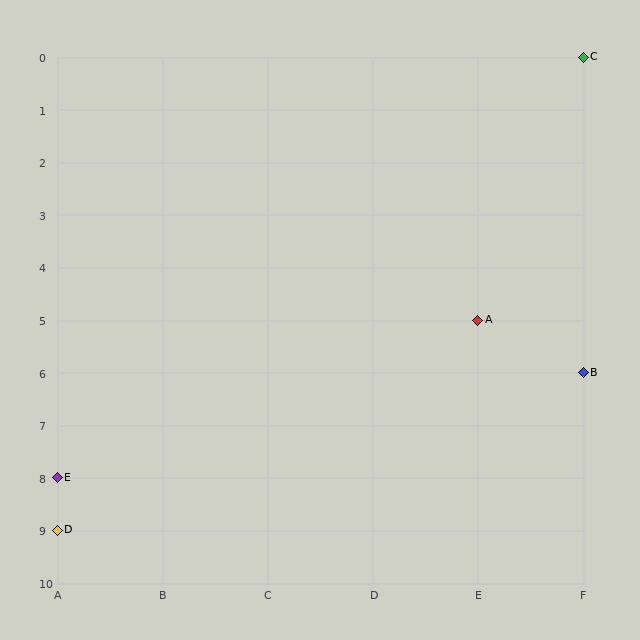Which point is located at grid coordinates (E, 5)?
Point A is at (E, 5).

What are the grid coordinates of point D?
Point D is at grid coordinates (A, 9).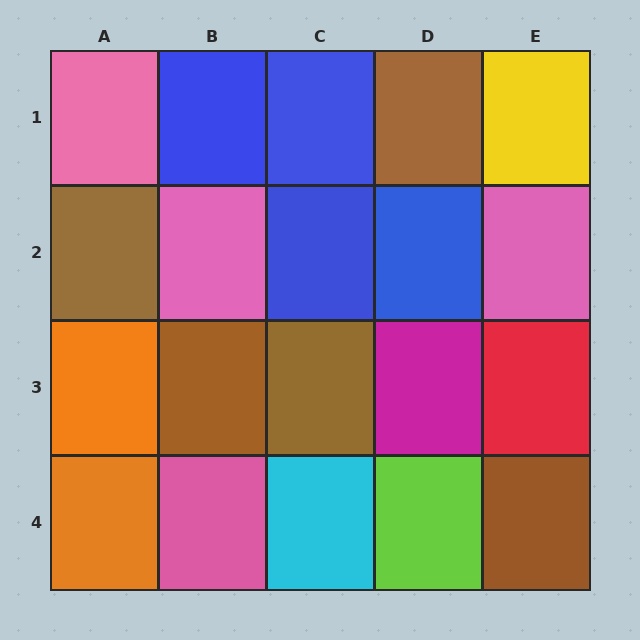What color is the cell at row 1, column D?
Brown.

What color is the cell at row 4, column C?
Cyan.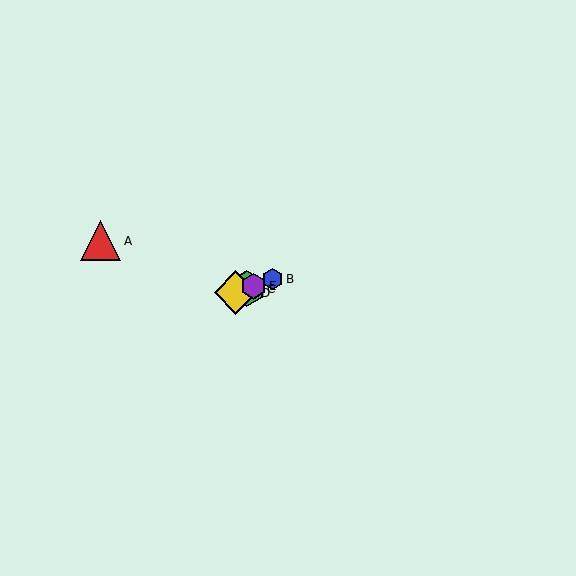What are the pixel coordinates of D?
Object D is at (236, 293).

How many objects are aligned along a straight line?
4 objects (B, C, D, E) are aligned along a straight line.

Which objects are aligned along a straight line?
Objects B, C, D, E are aligned along a straight line.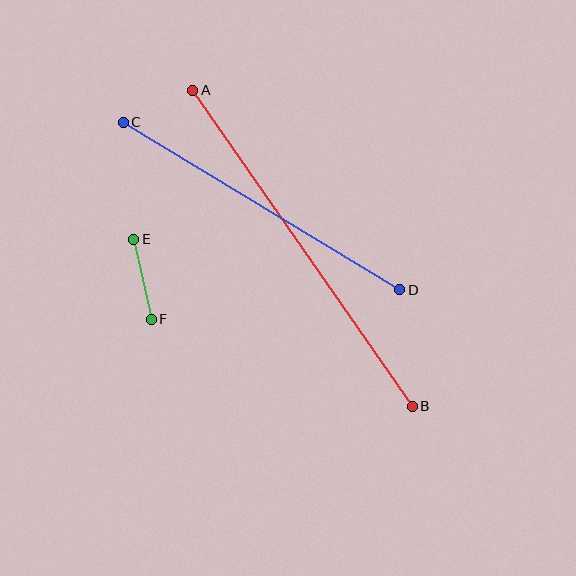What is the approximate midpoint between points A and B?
The midpoint is at approximately (303, 248) pixels.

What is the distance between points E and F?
The distance is approximately 82 pixels.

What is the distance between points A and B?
The distance is approximately 385 pixels.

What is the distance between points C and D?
The distance is approximately 323 pixels.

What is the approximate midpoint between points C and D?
The midpoint is at approximately (261, 206) pixels.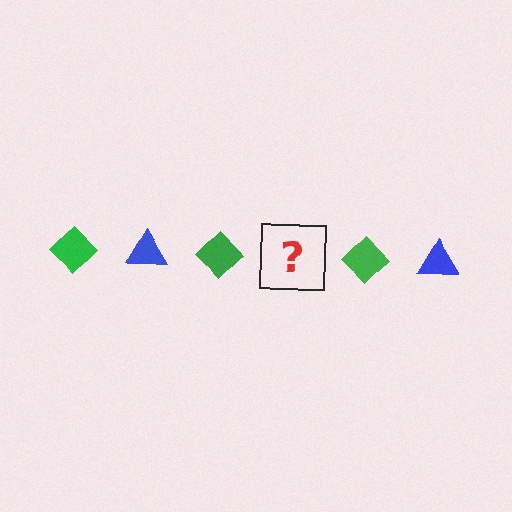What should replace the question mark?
The question mark should be replaced with a blue triangle.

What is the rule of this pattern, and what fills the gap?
The rule is that the pattern alternates between green diamond and blue triangle. The gap should be filled with a blue triangle.